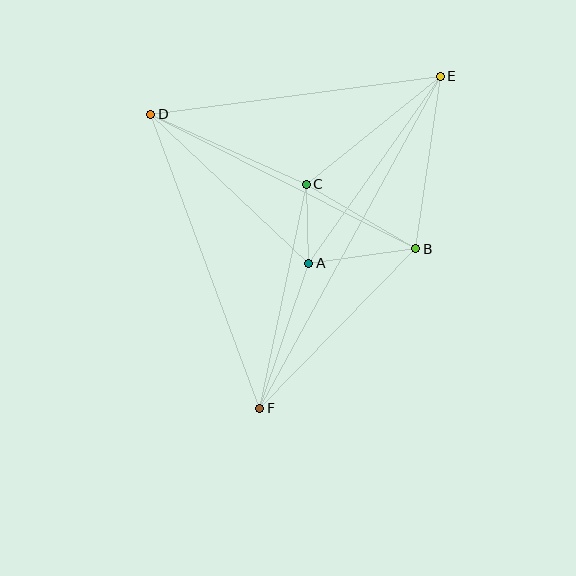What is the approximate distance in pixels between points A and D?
The distance between A and D is approximately 217 pixels.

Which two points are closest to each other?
Points A and C are closest to each other.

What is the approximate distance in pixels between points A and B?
The distance between A and B is approximately 108 pixels.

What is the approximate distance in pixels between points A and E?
The distance between A and E is approximately 228 pixels.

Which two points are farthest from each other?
Points E and F are farthest from each other.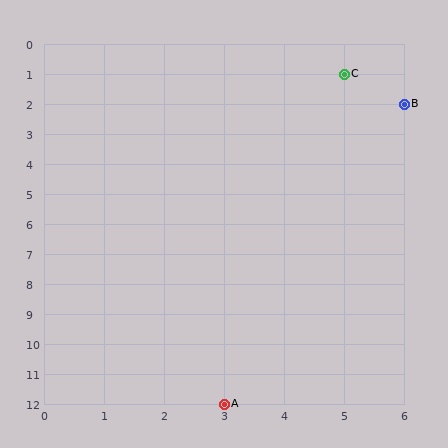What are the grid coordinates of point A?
Point A is at grid coordinates (3, 12).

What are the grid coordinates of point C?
Point C is at grid coordinates (5, 1).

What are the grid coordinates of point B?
Point B is at grid coordinates (6, 2).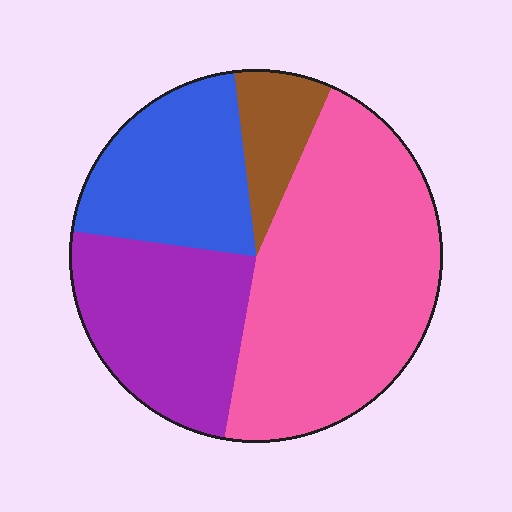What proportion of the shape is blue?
Blue takes up less than a quarter of the shape.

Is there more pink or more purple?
Pink.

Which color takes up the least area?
Brown, at roughly 10%.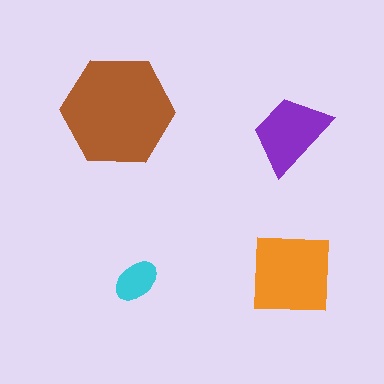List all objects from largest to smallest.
The brown hexagon, the orange square, the purple trapezoid, the cyan ellipse.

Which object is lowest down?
The cyan ellipse is bottommost.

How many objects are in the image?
There are 4 objects in the image.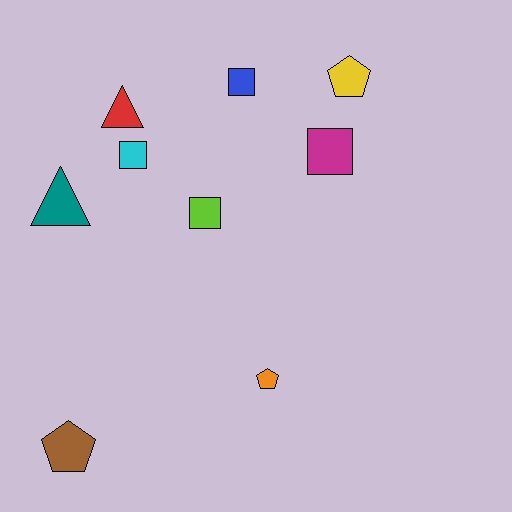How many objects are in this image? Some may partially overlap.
There are 9 objects.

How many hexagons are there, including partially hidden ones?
There are no hexagons.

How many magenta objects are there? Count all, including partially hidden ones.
There is 1 magenta object.